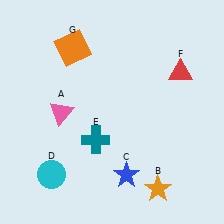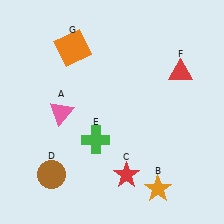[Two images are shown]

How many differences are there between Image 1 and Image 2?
There are 3 differences between the two images.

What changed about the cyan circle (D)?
In Image 1, D is cyan. In Image 2, it changed to brown.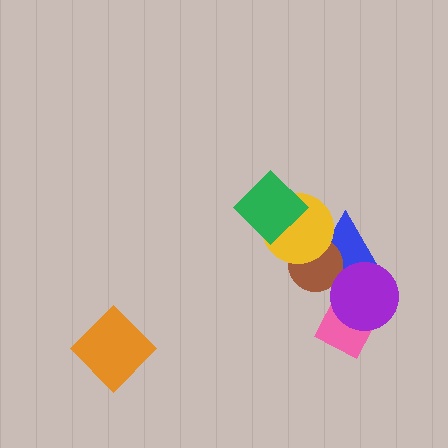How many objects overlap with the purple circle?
2 objects overlap with the purple circle.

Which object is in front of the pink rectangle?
The purple circle is in front of the pink rectangle.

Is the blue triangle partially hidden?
Yes, it is partially covered by another shape.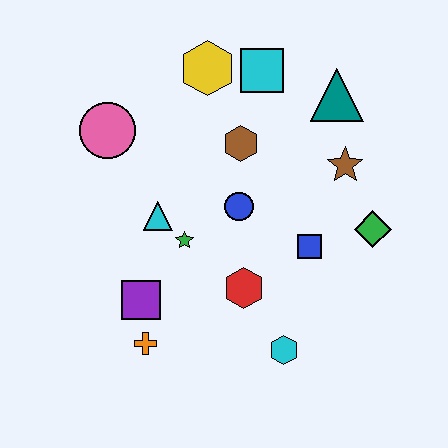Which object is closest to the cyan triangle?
The green star is closest to the cyan triangle.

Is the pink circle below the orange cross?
No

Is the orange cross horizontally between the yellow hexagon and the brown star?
No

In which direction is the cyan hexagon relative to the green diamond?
The cyan hexagon is below the green diamond.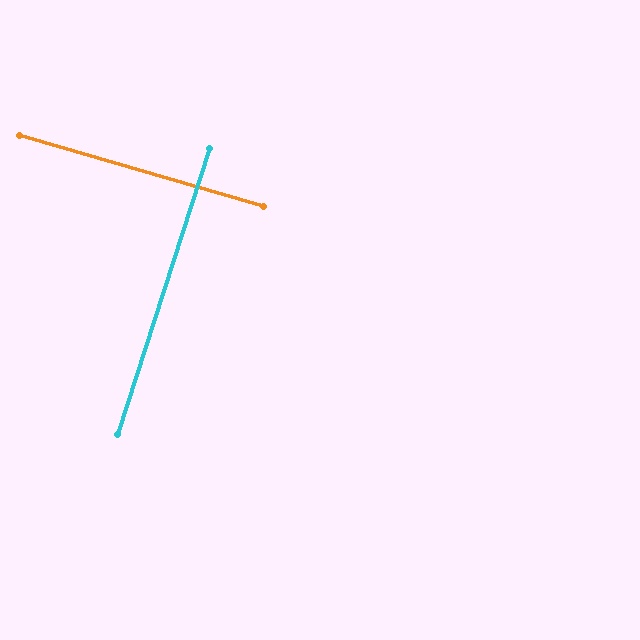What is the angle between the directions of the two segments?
Approximately 88 degrees.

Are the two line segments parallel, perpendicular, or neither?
Perpendicular — they meet at approximately 88°.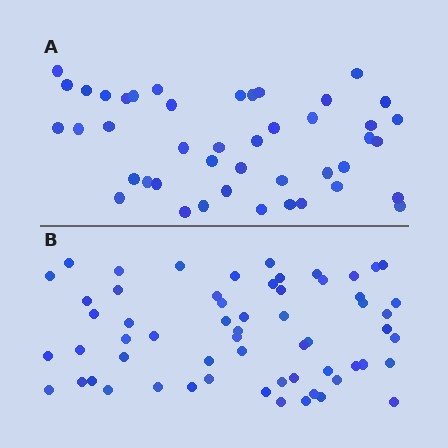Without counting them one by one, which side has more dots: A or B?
Region B (the bottom region) has more dots.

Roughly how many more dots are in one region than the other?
Region B has approximately 15 more dots than region A.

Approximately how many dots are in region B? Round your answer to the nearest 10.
About 60 dots.